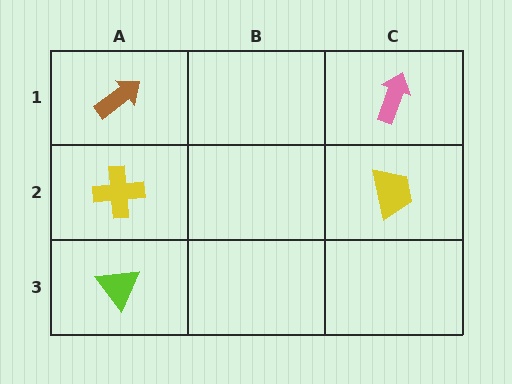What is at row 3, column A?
A lime triangle.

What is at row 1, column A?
A brown arrow.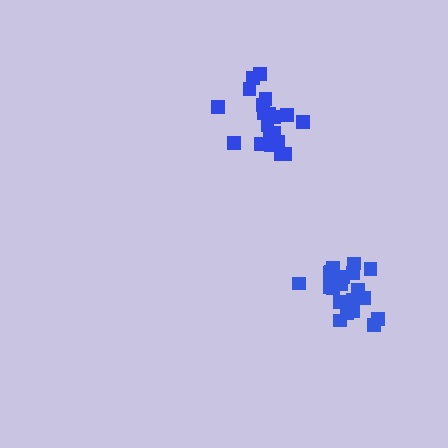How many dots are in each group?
Group 1: 20 dots, Group 2: 21 dots (41 total).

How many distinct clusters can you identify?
There are 2 distinct clusters.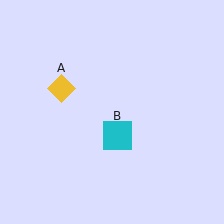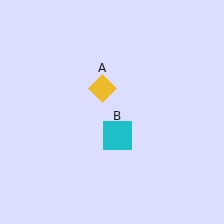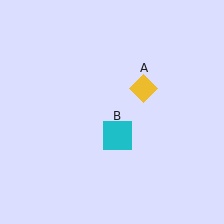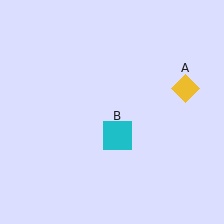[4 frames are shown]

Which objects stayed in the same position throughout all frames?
Cyan square (object B) remained stationary.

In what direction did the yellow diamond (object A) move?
The yellow diamond (object A) moved right.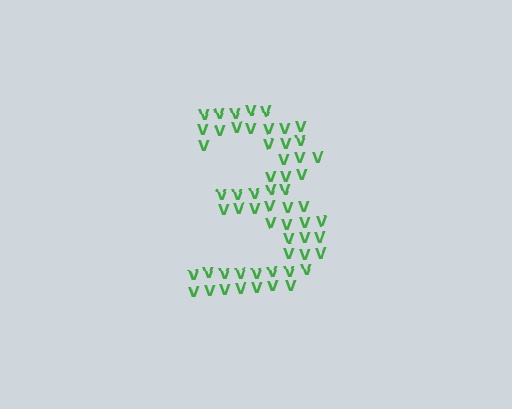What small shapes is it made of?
It is made of small letter V's.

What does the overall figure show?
The overall figure shows the digit 3.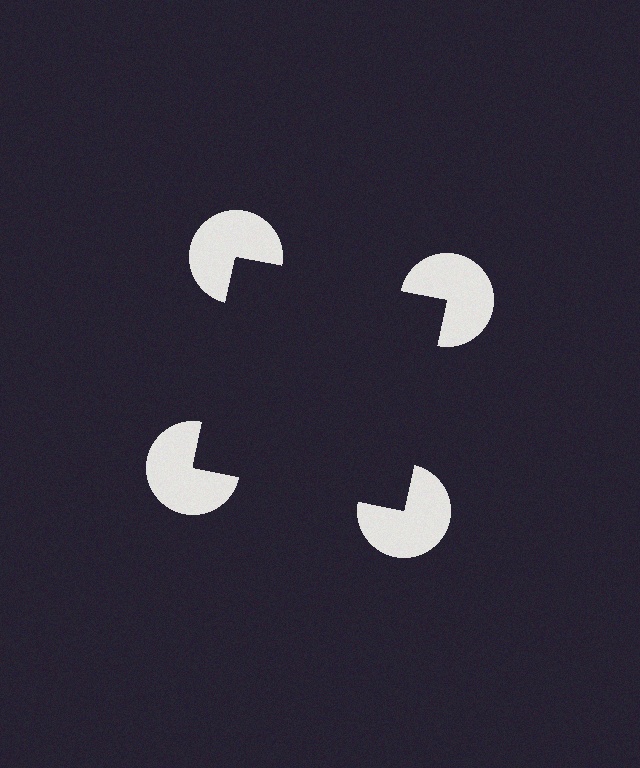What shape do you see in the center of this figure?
An illusory square — its edges are inferred from the aligned wedge cuts in the pac-man discs, not physically drawn.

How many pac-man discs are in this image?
There are 4 — one at each vertex of the illusory square.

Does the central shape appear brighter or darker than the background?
It typically appears slightly darker than the background, even though no actual brightness change is drawn.